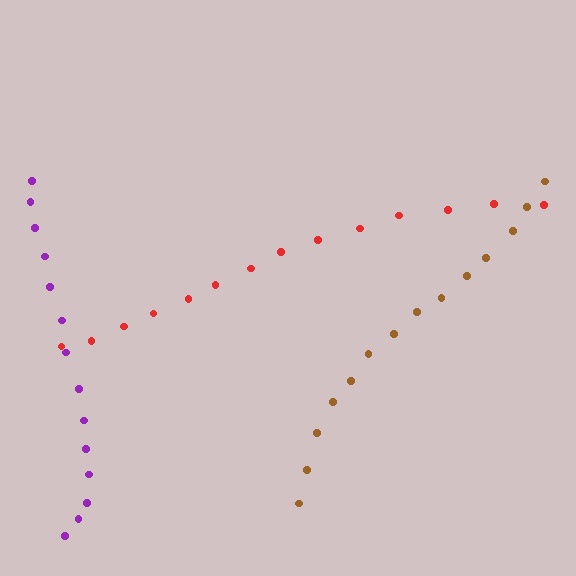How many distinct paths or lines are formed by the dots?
There are 3 distinct paths.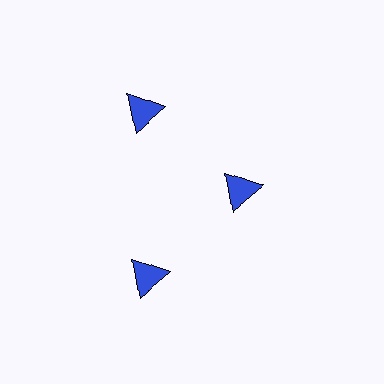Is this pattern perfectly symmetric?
No. The 3 blue triangles are arranged in a ring, but one element near the 3 o'clock position is pulled inward toward the center, breaking the 3-fold rotational symmetry.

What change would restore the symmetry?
The symmetry would be restored by moving it outward, back onto the ring so that all 3 triangles sit at equal angles and equal distance from the center.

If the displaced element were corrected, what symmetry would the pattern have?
It would have 3-fold rotational symmetry — the pattern would map onto itself every 120 degrees.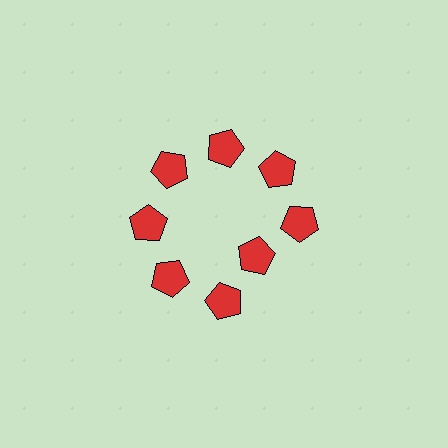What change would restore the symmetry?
The symmetry would be restored by moving it outward, back onto the ring so that all 8 pentagons sit at equal angles and equal distance from the center.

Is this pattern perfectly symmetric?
No. The 8 red pentagons are arranged in a ring, but one element near the 4 o'clock position is pulled inward toward the center, breaking the 8-fold rotational symmetry.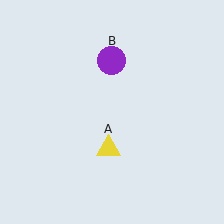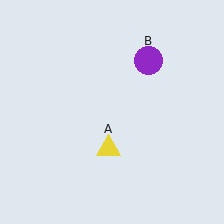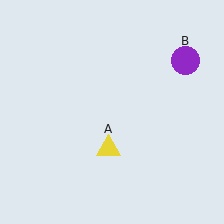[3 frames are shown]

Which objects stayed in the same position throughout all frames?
Yellow triangle (object A) remained stationary.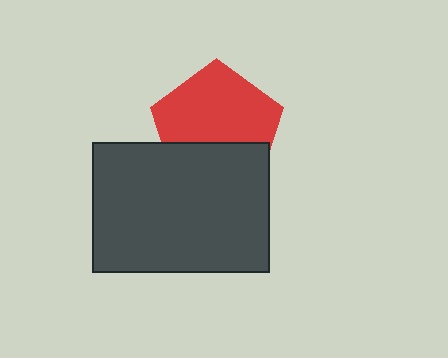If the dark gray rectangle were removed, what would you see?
You would see the complete red pentagon.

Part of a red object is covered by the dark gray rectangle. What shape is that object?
It is a pentagon.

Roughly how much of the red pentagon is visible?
About half of it is visible (roughly 64%).